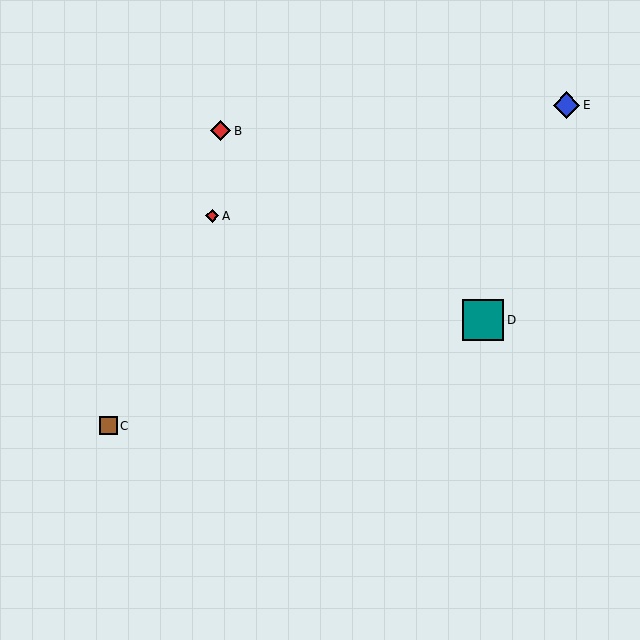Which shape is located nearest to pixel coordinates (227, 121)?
The red diamond (labeled B) at (221, 131) is nearest to that location.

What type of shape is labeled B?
Shape B is a red diamond.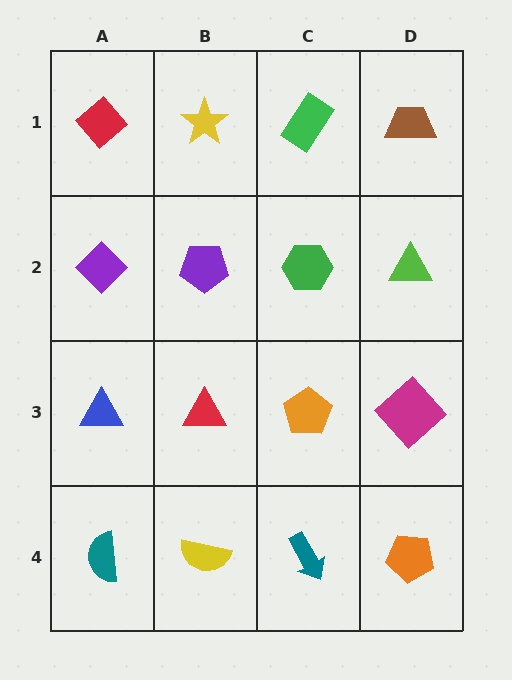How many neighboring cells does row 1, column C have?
3.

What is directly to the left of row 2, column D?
A green hexagon.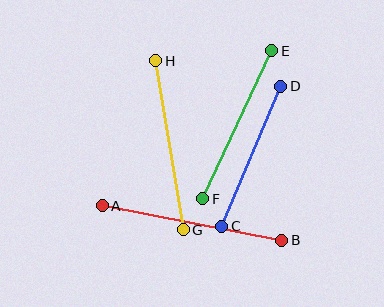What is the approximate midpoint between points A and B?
The midpoint is at approximately (192, 223) pixels.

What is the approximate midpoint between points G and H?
The midpoint is at approximately (170, 145) pixels.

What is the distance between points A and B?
The distance is approximately 183 pixels.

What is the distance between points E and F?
The distance is approximately 163 pixels.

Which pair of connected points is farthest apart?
Points A and B are farthest apart.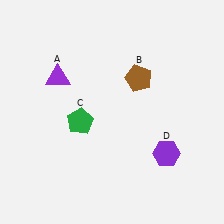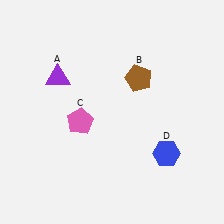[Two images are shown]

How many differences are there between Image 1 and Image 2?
There are 2 differences between the two images.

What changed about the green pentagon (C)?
In Image 1, C is green. In Image 2, it changed to pink.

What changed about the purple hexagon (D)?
In Image 1, D is purple. In Image 2, it changed to blue.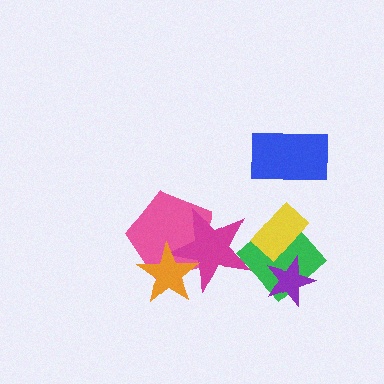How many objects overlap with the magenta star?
3 objects overlap with the magenta star.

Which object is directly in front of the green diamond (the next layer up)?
The yellow rectangle is directly in front of the green diamond.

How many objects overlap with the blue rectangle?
0 objects overlap with the blue rectangle.